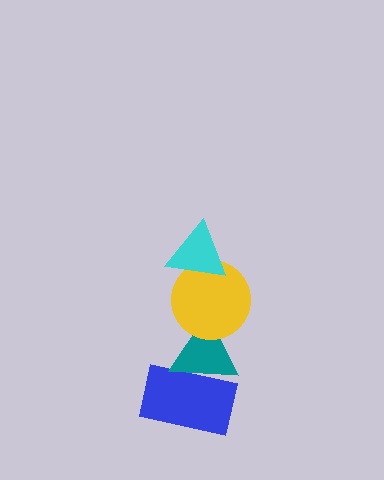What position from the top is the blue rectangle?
The blue rectangle is 4th from the top.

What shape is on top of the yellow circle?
The cyan triangle is on top of the yellow circle.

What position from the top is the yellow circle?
The yellow circle is 2nd from the top.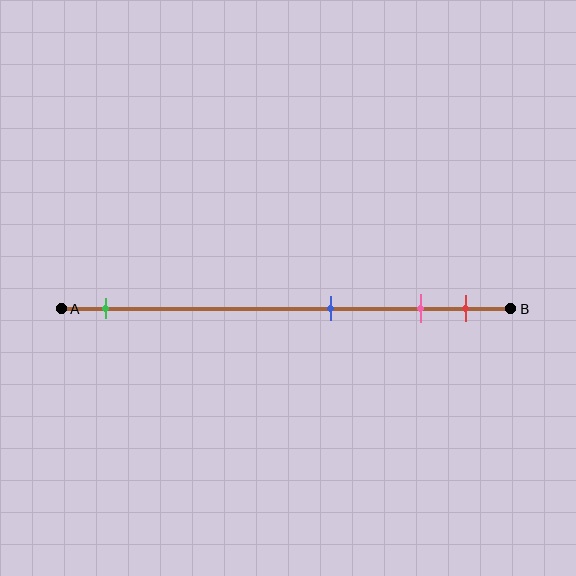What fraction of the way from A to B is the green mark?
The green mark is approximately 10% (0.1) of the way from A to B.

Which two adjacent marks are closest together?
The pink and red marks are the closest adjacent pair.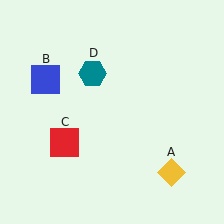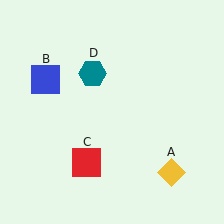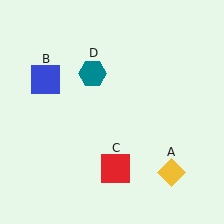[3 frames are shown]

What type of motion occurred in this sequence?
The red square (object C) rotated counterclockwise around the center of the scene.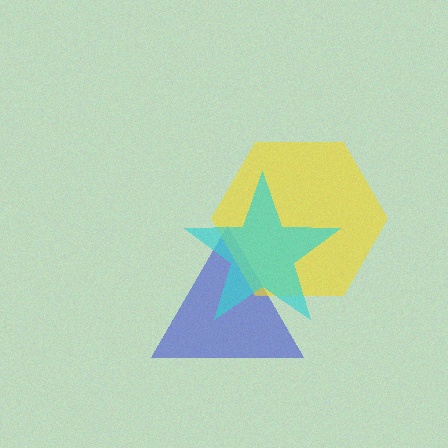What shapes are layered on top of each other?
The layered shapes are: a blue triangle, a yellow hexagon, a cyan star.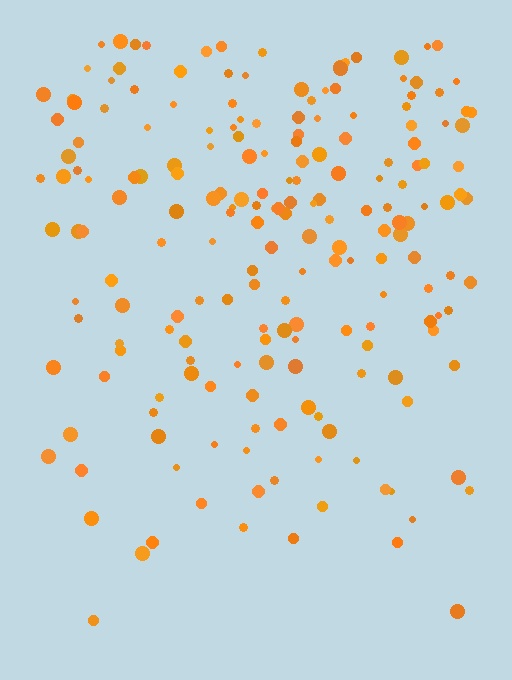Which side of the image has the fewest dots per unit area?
The bottom.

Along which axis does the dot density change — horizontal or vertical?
Vertical.